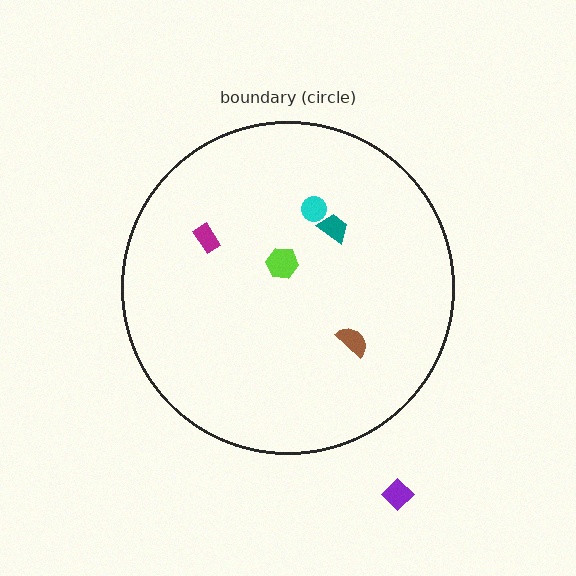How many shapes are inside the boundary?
5 inside, 1 outside.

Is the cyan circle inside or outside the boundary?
Inside.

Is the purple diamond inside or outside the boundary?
Outside.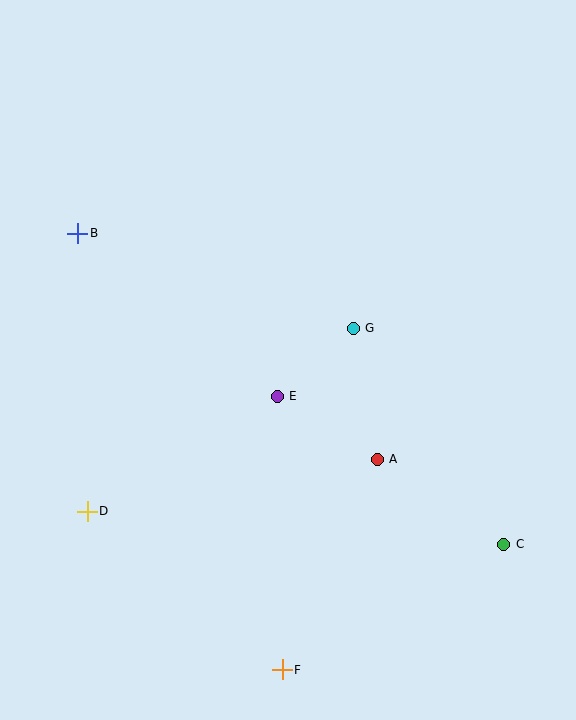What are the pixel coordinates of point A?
Point A is at (377, 459).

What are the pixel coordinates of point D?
Point D is at (87, 511).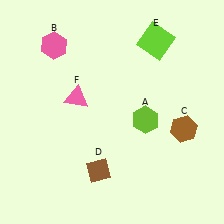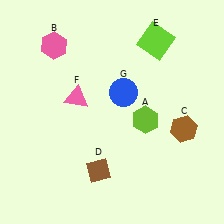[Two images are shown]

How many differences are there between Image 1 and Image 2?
There is 1 difference between the two images.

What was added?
A blue circle (G) was added in Image 2.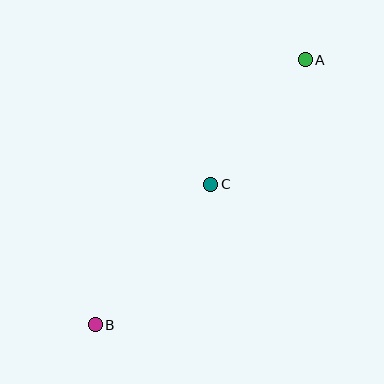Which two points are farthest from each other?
Points A and B are farthest from each other.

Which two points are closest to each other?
Points A and C are closest to each other.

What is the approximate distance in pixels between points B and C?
The distance between B and C is approximately 182 pixels.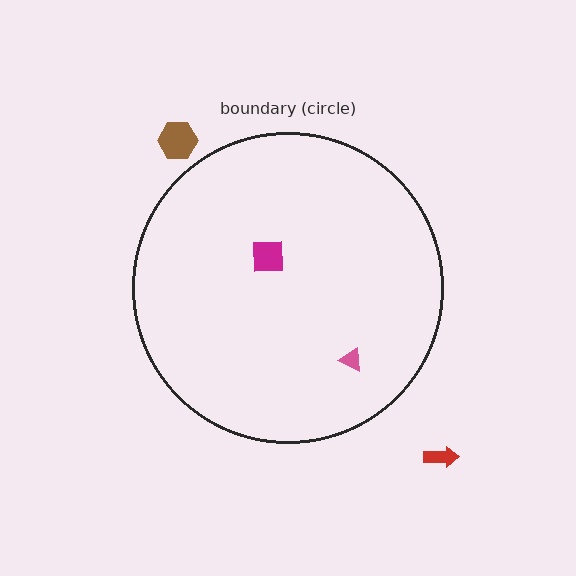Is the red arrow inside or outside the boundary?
Outside.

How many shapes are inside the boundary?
2 inside, 2 outside.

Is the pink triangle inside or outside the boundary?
Inside.